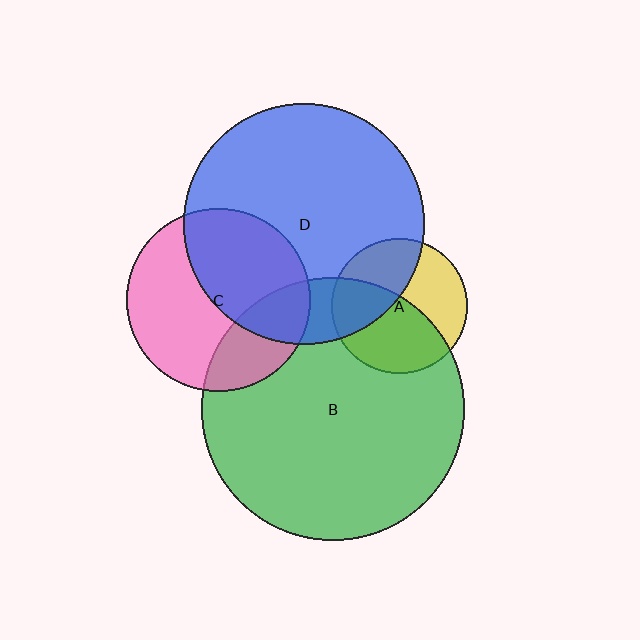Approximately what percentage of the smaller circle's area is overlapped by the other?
Approximately 55%.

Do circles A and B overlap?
Yes.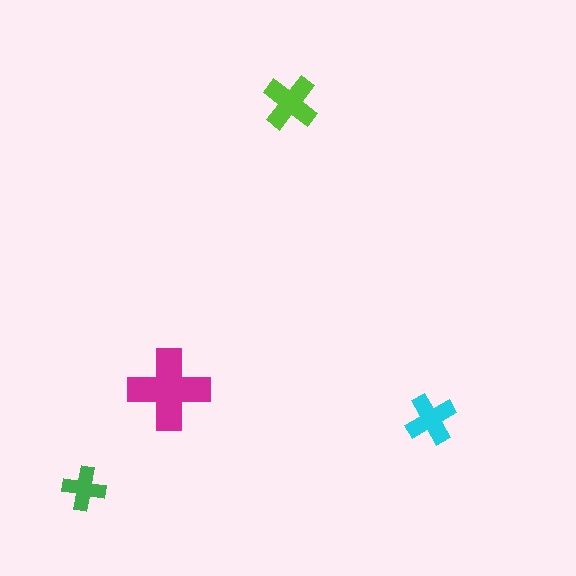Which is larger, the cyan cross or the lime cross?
The lime one.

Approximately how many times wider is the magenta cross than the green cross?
About 2 times wider.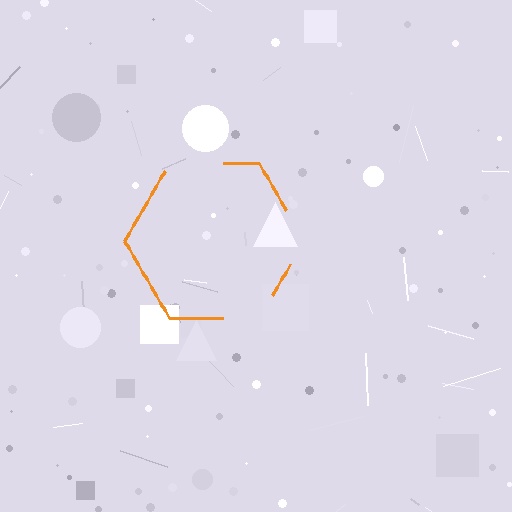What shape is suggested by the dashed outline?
The dashed outline suggests a hexagon.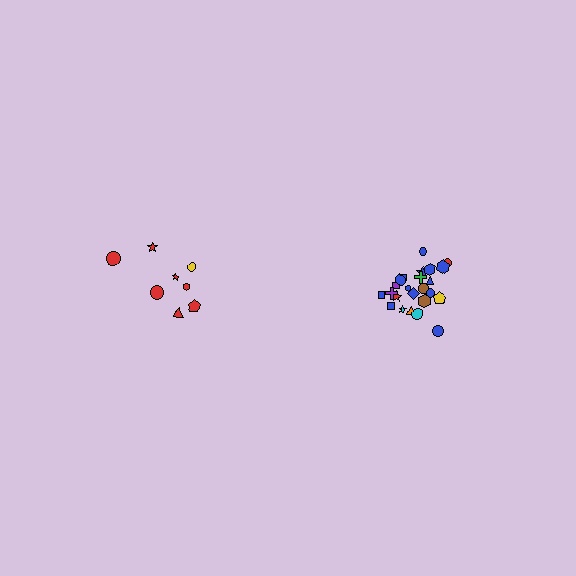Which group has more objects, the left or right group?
The right group.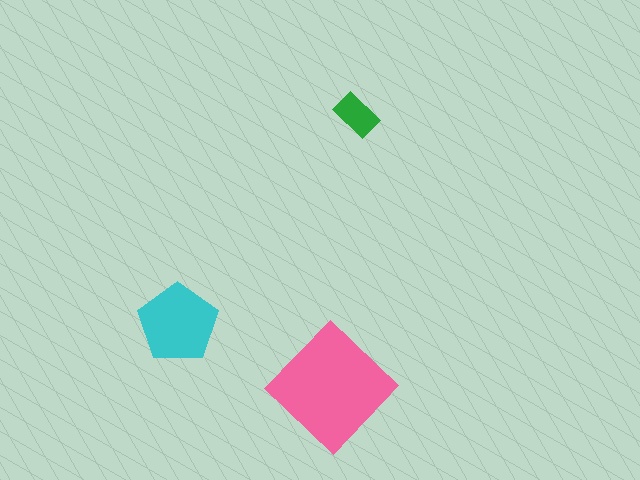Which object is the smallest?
The green rectangle.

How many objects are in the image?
There are 3 objects in the image.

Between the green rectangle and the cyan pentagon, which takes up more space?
The cyan pentagon.